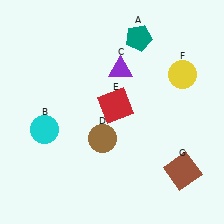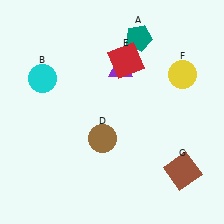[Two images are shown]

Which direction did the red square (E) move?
The red square (E) moved up.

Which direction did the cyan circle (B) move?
The cyan circle (B) moved up.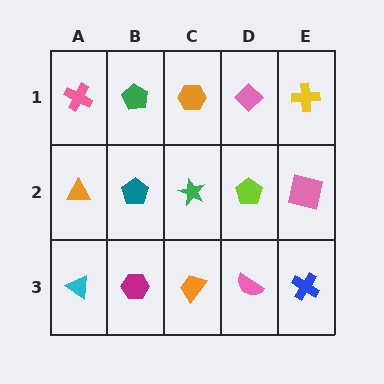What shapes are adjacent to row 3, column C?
A green star (row 2, column C), a magenta hexagon (row 3, column B), a pink semicircle (row 3, column D).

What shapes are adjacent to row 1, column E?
A pink square (row 2, column E), a pink diamond (row 1, column D).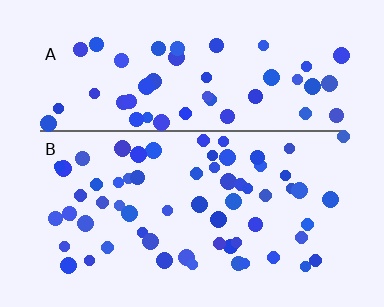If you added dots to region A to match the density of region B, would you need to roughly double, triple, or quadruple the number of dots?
Approximately double.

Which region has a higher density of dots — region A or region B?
B (the bottom).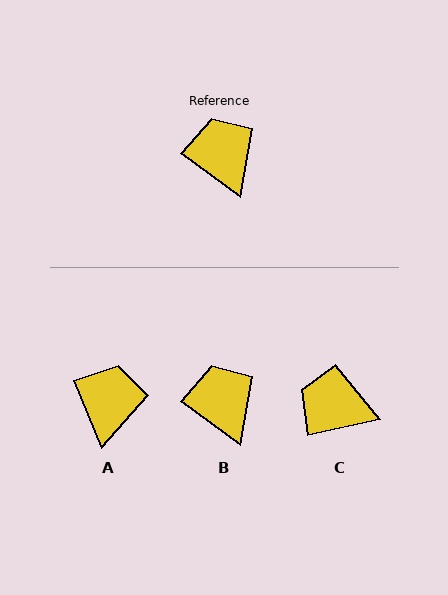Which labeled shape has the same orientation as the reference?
B.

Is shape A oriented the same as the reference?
No, it is off by about 31 degrees.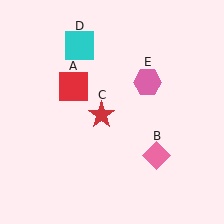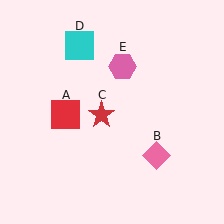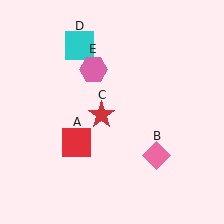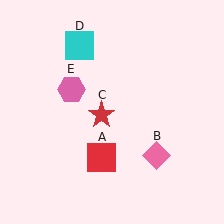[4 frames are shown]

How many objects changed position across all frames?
2 objects changed position: red square (object A), pink hexagon (object E).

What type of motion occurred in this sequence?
The red square (object A), pink hexagon (object E) rotated counterclockwise around the center of the scene.